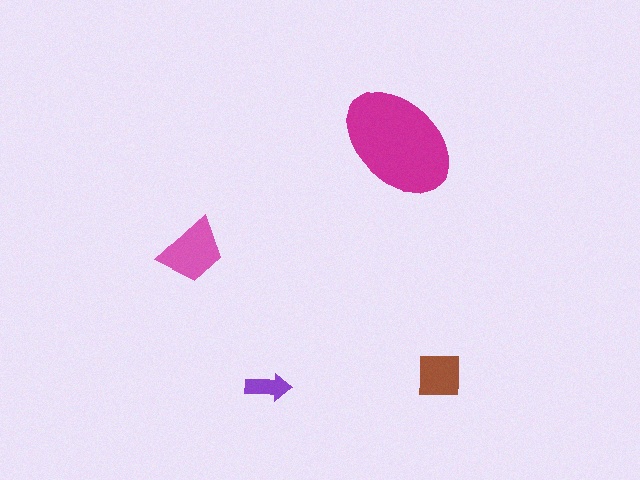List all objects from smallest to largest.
The purple arrow, the brown square, the pink trapezoid, the magenta ellipse.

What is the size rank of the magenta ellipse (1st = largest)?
1st.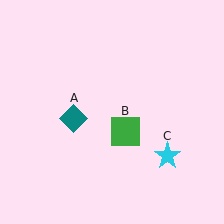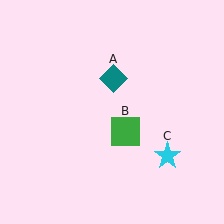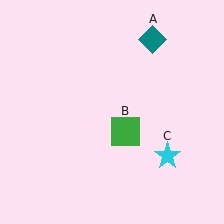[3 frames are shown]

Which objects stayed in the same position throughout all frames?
Green square (object B) and cyan star (object C) remained stationary.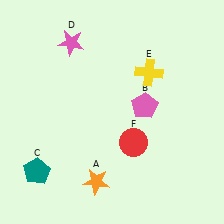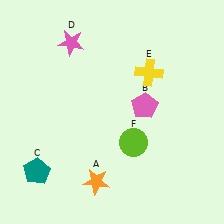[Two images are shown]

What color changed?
The circle (F) changed from red in Image 1 to lime in Image 2.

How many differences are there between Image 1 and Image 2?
There is 1 difference between the two images.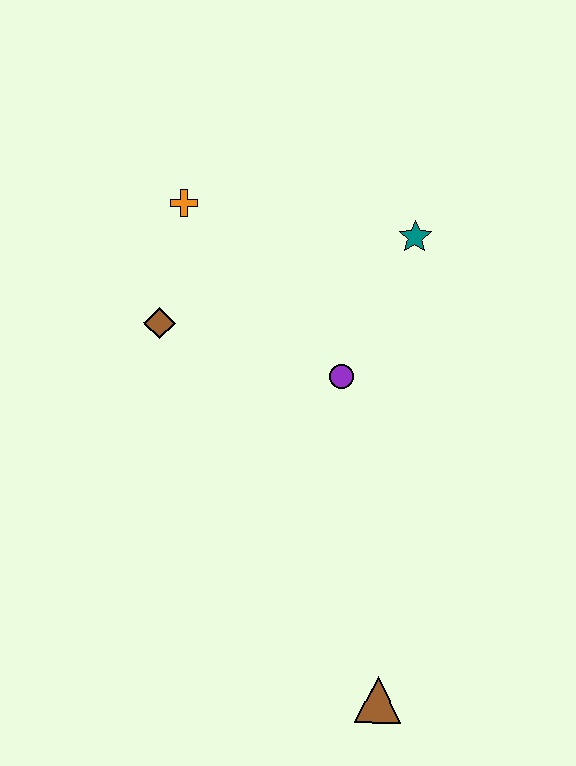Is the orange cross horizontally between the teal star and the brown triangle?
No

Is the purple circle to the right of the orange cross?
Yes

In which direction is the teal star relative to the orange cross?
The teal star is to the right of the orange cross.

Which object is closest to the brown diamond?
The orange cross is closest to the brown diamond.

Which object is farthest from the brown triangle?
The orange cross is farthest from the brown triangle.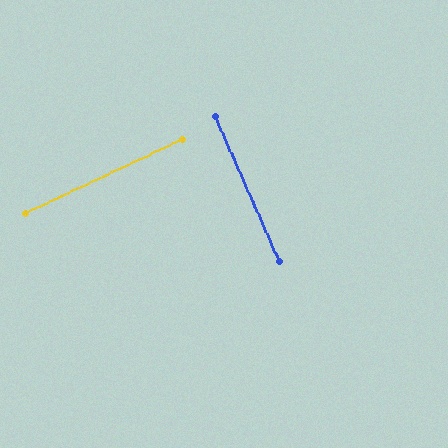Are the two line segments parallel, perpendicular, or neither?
Perpendicular — they meet at approximately 88°.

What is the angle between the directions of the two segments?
Approximately 88 degrees.